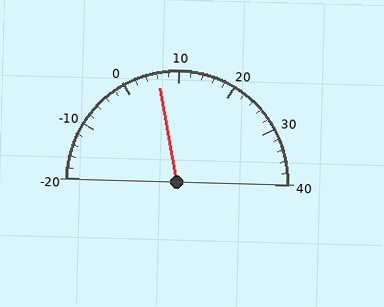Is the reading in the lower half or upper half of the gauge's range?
The reading is in the lower half of the range (-20 to 40).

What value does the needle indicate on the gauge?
The needle indicates approximately 6.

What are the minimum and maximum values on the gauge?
The gauge ranges from -20 to 40.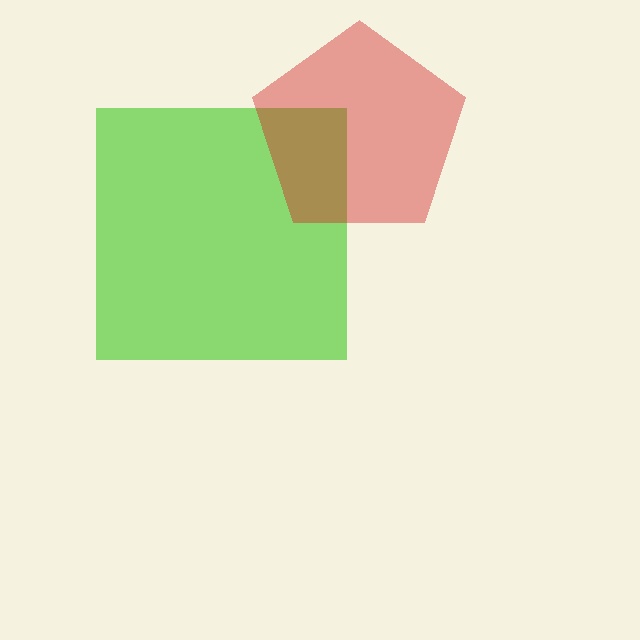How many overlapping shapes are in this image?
There are 2 overlapping shapes in the image.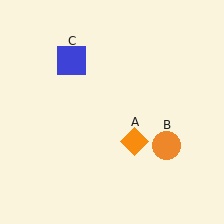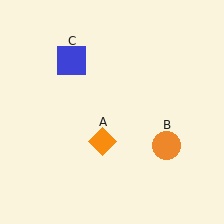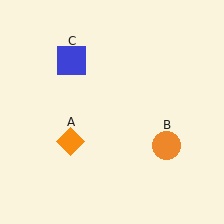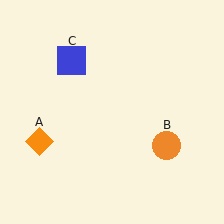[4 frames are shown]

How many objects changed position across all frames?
1 object changed position: orange diamond (object A).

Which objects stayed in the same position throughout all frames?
Orange circle (object B) and blue square (object C) remained stationary.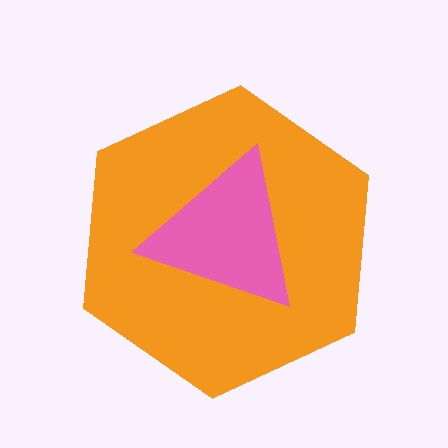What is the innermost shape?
The pink triangle.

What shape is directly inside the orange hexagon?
The pink triangle.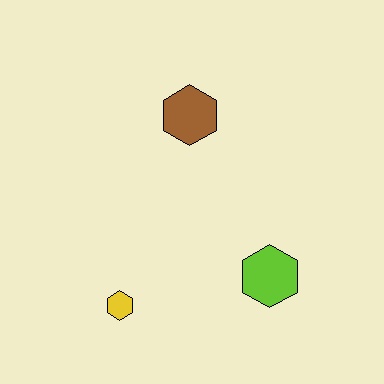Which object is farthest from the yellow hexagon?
The brown hexagon is farthest from the yellow hexagon.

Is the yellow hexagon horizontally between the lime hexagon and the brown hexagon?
No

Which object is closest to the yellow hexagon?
The lime hexagon is closest to the yellow hexagon.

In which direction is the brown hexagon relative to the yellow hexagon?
The brown hexagon is above the yellow hexagon.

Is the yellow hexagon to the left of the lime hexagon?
Yes